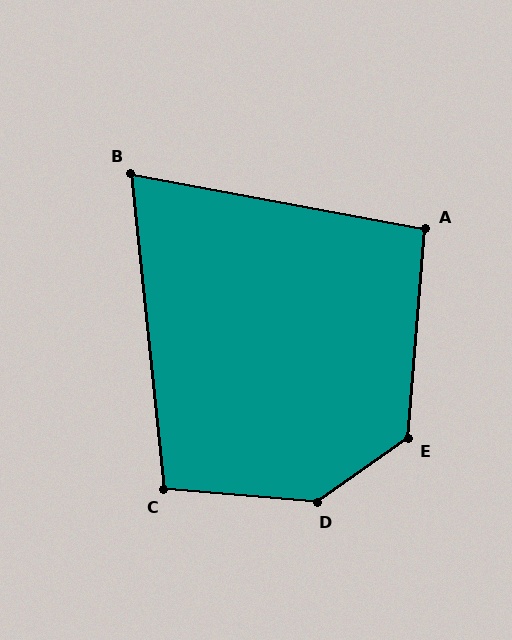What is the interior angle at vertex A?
Approximately 96 degrees (obtuse).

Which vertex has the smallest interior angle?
B, at approximately 74 degrees.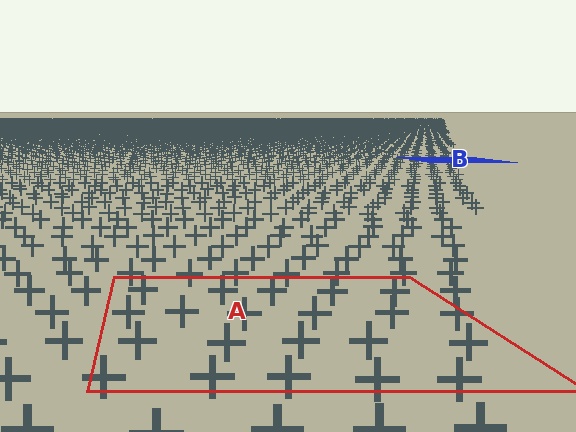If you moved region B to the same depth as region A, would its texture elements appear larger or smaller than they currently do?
They would appear larger. At a closer depth, the same texture elements are projected at a bigger on-screen size.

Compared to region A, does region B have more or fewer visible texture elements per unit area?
Region B has more texture elements per unit area — they are packed more densely because it is farther away.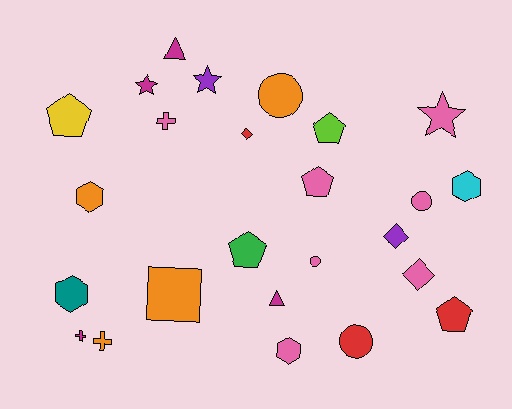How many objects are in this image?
There are 25 objects.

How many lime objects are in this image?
There is 1 lime object.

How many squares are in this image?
There is 1 square.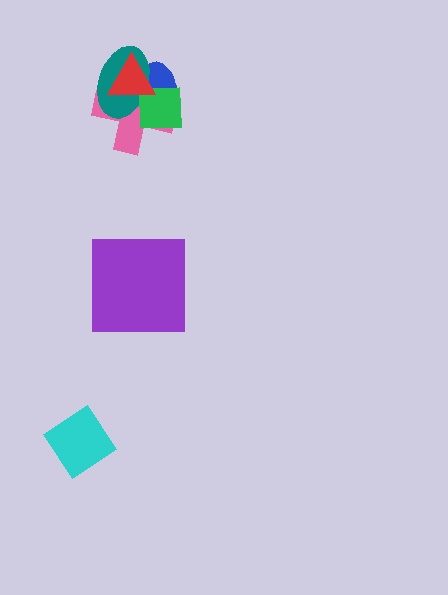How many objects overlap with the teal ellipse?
4 objects overlap with the teal ellipse.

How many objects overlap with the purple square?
0 objects overlap with the purple square.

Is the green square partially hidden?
Yes, it is partially covered by another shape.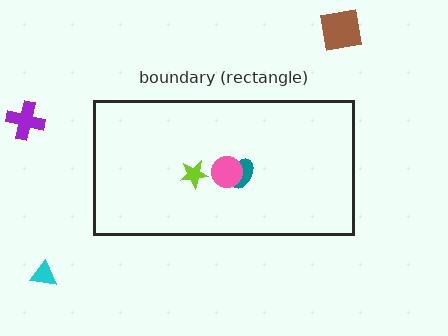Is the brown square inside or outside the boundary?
Outside.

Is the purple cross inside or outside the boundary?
Outside.